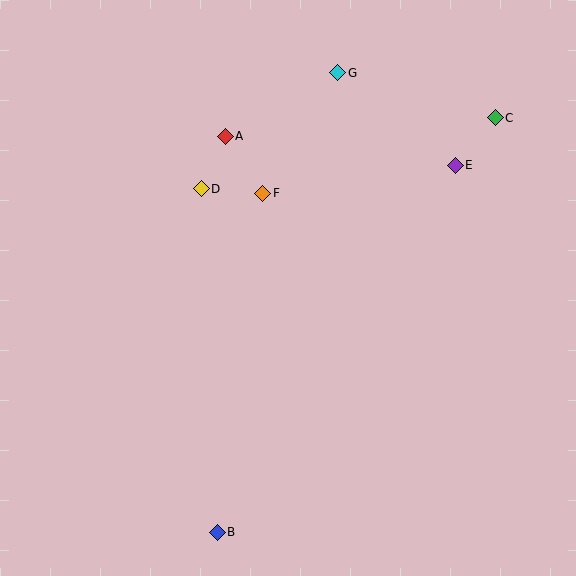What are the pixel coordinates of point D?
Point D is at (201, 189).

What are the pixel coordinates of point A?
Point A is at (225, 136).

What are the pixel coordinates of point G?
Point G is at (338, 73).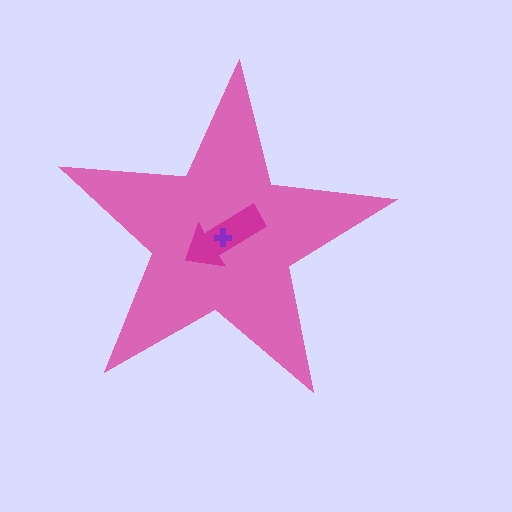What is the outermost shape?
The pink star.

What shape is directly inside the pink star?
The magenta arrow.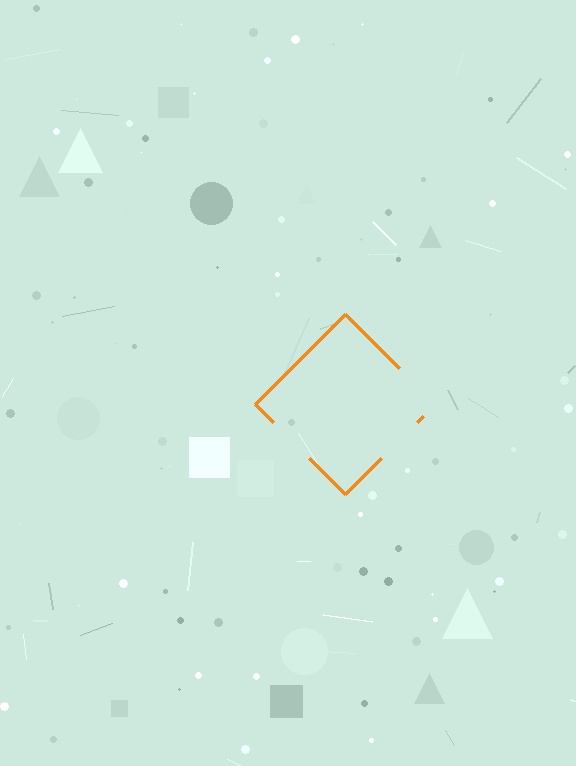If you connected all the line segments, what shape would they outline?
They would outline a diamond.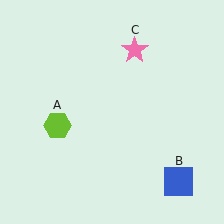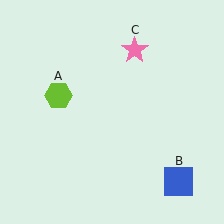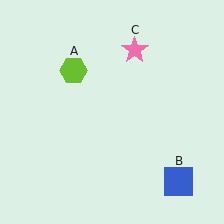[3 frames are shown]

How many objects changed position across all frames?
1 object changed position: lime hexagon (object A).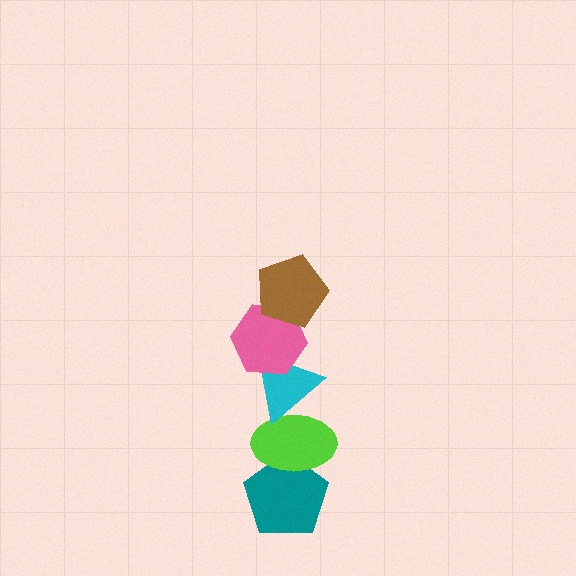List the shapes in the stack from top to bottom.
From top to bottom: the brown pentagon, the pink hexagon, the cyan triangle, the lime ellipse, the teal pentagon.